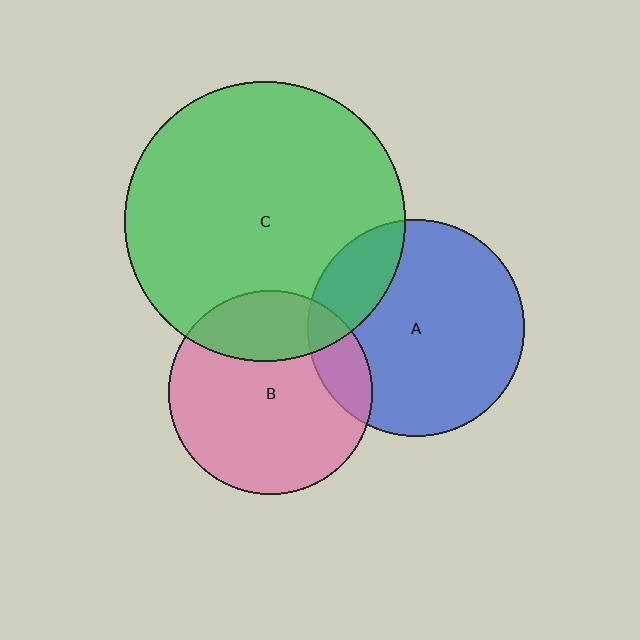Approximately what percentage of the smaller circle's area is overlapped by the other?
Approximately 15%.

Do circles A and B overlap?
Yes.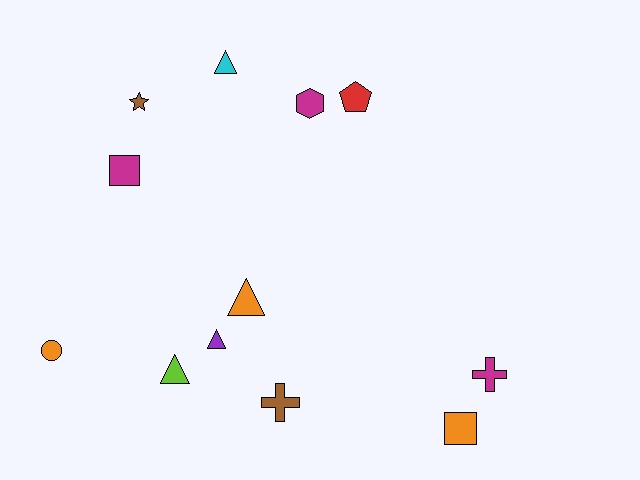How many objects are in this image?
There are 12 objects.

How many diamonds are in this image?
There are no diamonds.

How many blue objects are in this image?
There are no blue objects.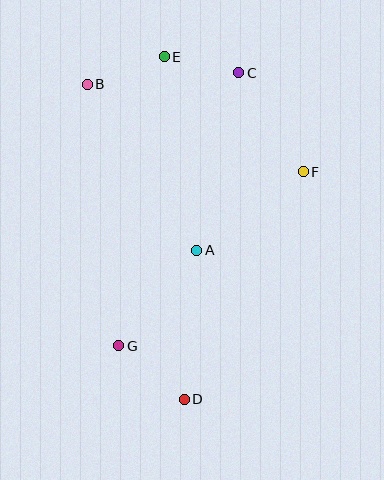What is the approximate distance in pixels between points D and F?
The distance between D and F is approximately 257 pixels.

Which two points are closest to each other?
Points C and E are closest to each other.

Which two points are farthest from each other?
Points D and E are farthest from each other.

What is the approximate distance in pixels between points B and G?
The distance between B and G is approximately 263 pixels.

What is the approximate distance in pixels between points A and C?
The distance between A and C is approximately 182 pixels.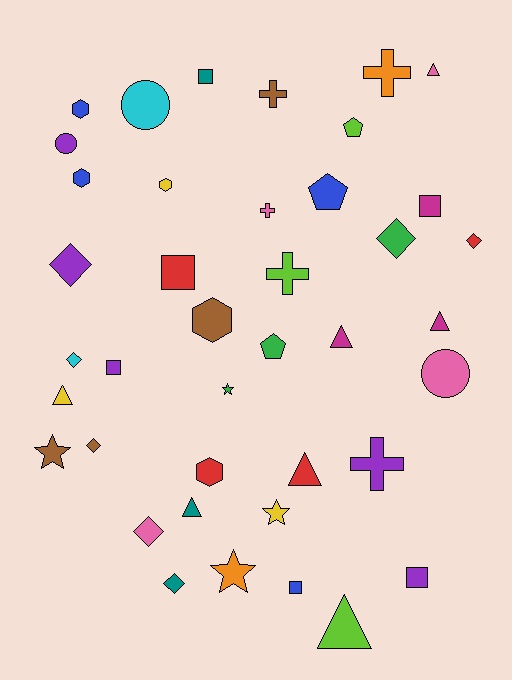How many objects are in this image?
There are 40 objects.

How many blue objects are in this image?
There are 4 blue objects.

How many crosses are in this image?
There are 5 crosses.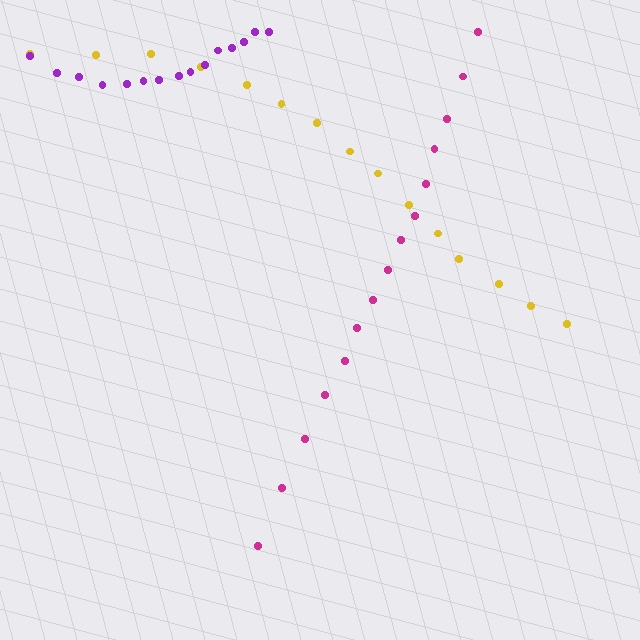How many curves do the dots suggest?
There are 3 distinct paths.